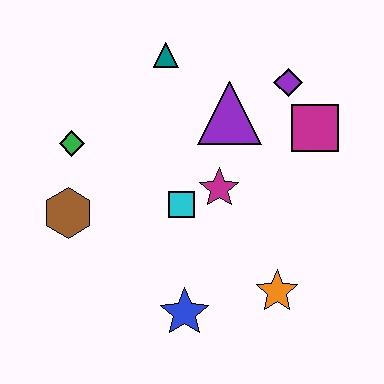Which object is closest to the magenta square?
The purple diamond is closest to the magenta square.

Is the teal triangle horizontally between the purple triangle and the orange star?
No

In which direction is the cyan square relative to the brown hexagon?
The cyan square is to the right of the brown hexagon.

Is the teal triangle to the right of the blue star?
No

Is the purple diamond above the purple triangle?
Yes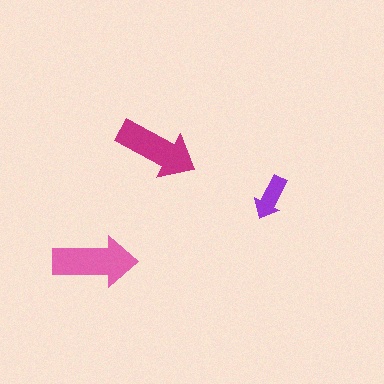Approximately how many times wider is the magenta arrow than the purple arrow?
About 2 times wider.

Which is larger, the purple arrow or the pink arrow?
The pink one.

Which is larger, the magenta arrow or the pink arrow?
The pink one.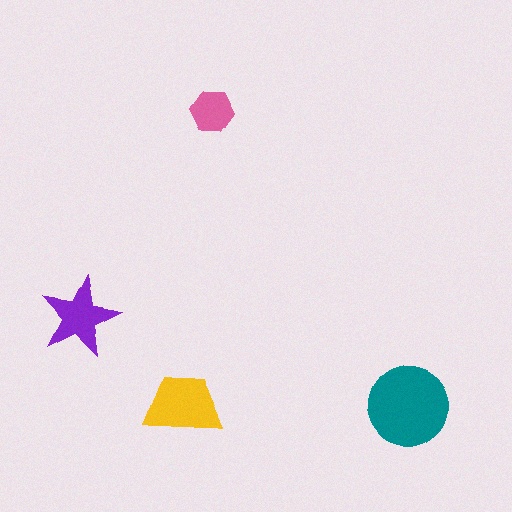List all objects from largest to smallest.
The teal circle, the yellow trapezoid, the purple star, the pink hexagon.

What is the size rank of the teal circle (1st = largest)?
1st.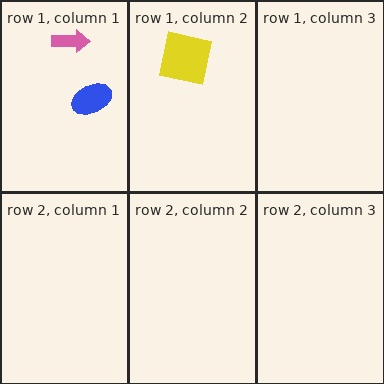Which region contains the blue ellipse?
The row 1, column 1 region.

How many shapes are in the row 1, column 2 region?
1.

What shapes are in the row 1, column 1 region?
The pink arrow, the blue ellipse.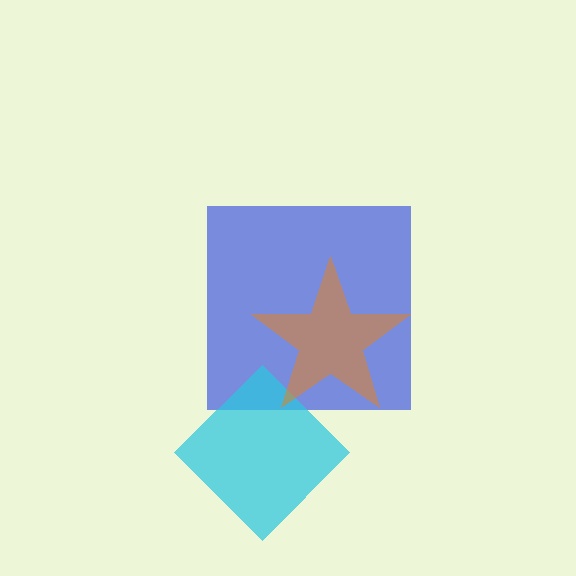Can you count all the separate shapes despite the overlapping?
Yes, there are 3 separate shapes.